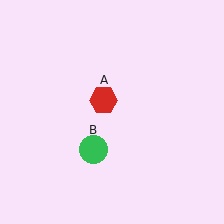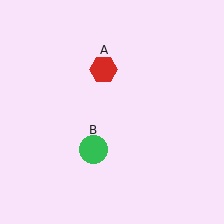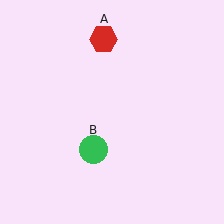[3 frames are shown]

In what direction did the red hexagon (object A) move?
The red hexagon (object A) moved up.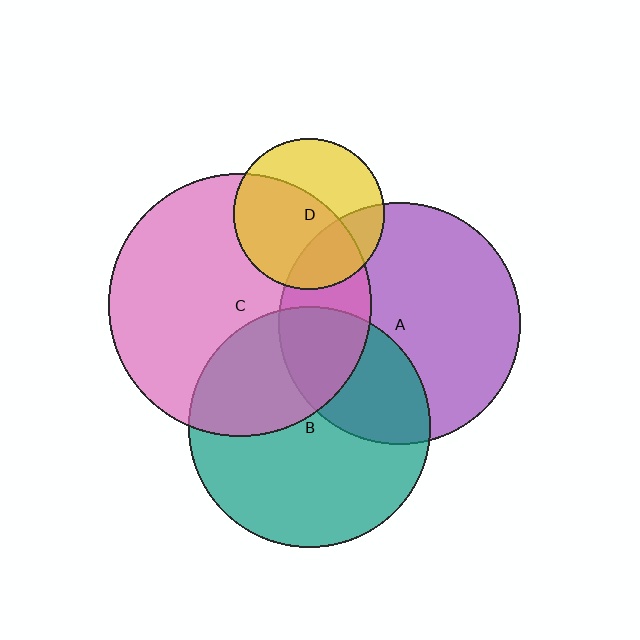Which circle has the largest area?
Circle C (pink).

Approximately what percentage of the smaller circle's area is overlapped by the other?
Approximately 25%.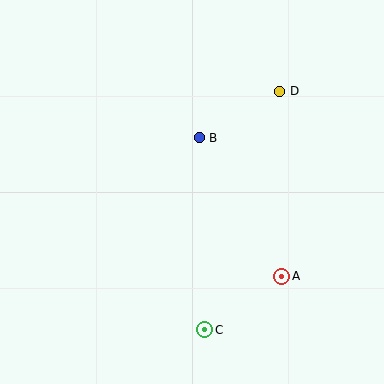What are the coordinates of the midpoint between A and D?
The midpoint between A and D is at (281, 184).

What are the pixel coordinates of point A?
Point A is at (282, 276).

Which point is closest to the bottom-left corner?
Point C is closest to the bottom-left corner.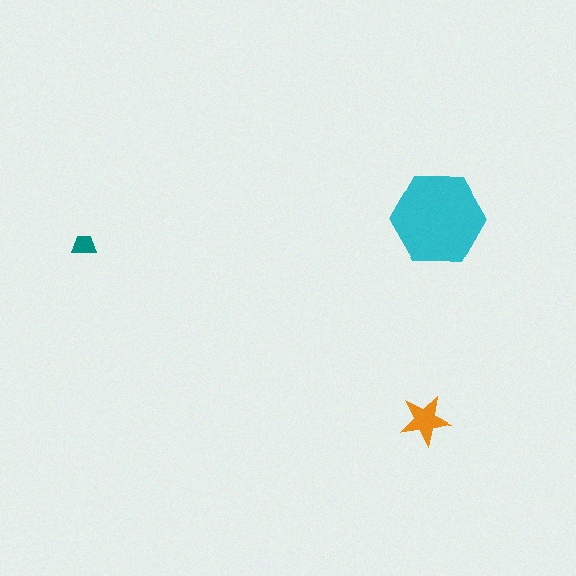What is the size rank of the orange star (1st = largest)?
2nd.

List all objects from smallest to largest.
The teal trapezoid, the orange star, the cyan hexagon.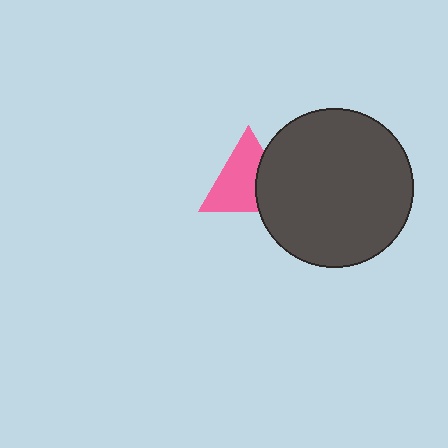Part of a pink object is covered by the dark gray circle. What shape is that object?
It is a triangle.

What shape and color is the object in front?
The object in front is a dark gray circle.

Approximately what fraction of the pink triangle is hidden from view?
Roughly 33% of the pink triangle is hidden behind the dark gray circle.